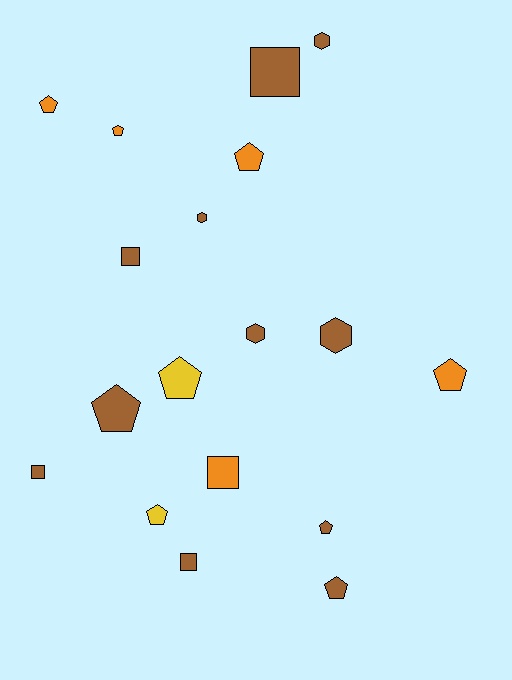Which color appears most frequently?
Brown, with 11 objects.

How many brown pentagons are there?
There are 3 brown pentagons.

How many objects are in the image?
There are 18 objects.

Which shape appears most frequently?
Pentagon, with 9 objects.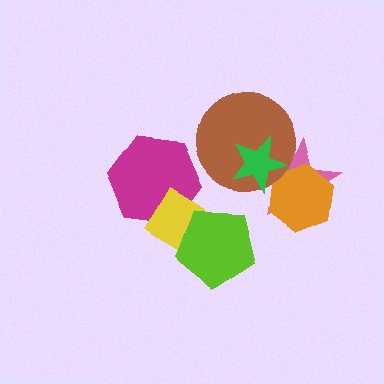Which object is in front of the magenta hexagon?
The yellow diamond is in front of the magenta hexagon.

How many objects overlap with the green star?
3 objects overlap with the green star.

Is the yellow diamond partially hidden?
Yes, it is partially covered by another shape.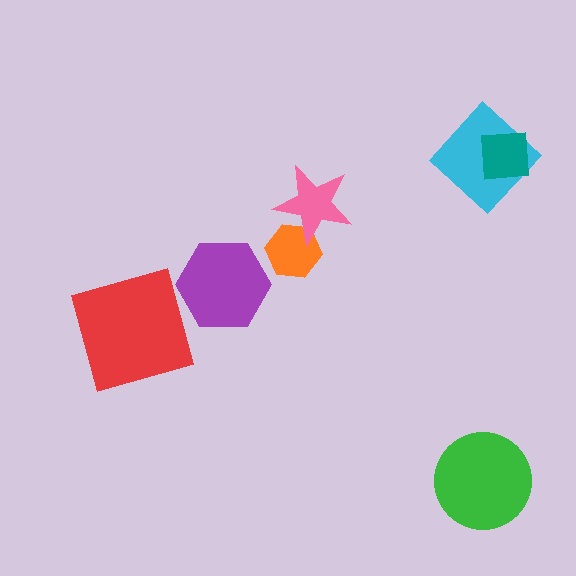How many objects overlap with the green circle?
0 objects overlap with the green circle.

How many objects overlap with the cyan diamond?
1 object overlaps with the cyan diamond.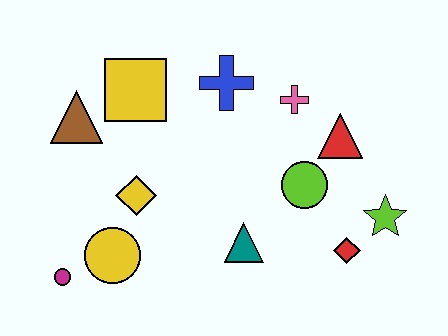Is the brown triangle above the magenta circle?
Yes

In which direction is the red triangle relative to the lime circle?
The red triangle is above the lime circle.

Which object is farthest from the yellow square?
The lime star is farthest from the yellow square.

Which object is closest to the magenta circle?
The yellow circle is closest to the magenta circle.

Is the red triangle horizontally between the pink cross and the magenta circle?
No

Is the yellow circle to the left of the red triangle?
Yes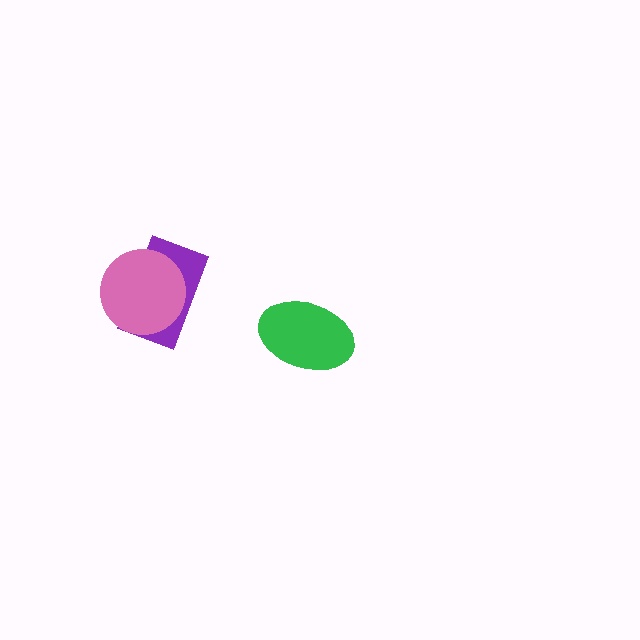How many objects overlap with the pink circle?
1 object overlaps with the pink circle.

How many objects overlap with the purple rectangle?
1 object overlaps with the purple rectangle.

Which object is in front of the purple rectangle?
The pink circle is in front of the purple rectangle.